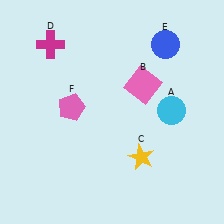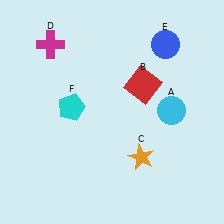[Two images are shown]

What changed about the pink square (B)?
In Image 1, B is pink. In Image 2, it changed to red.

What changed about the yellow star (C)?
In Image 1, C is yellow. In Image 2, it changed to orange.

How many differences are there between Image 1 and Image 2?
There are 3 differences between the two images.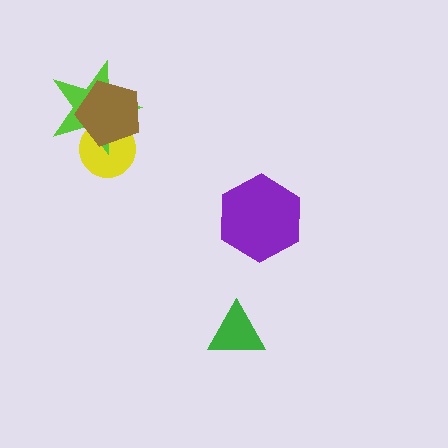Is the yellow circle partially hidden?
Yes, it is partially covered by another shape.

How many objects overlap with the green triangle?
0 objects overlap with the green triangle.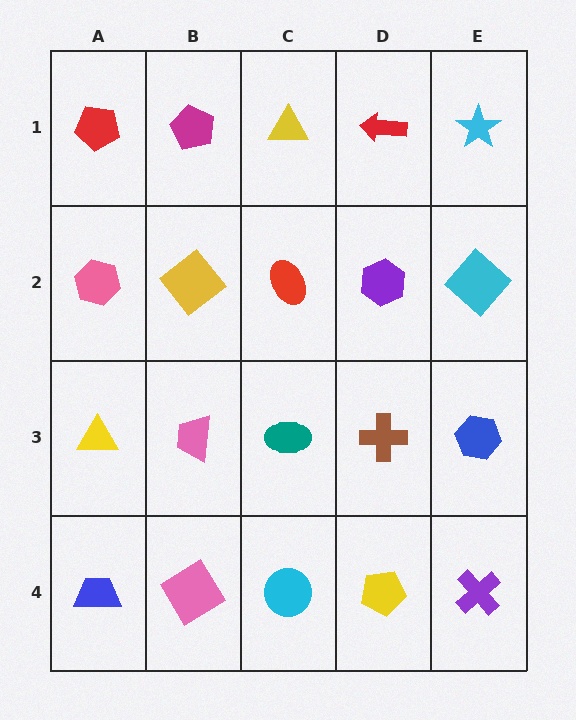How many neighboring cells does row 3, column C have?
4.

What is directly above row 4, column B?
A pink trapezoid.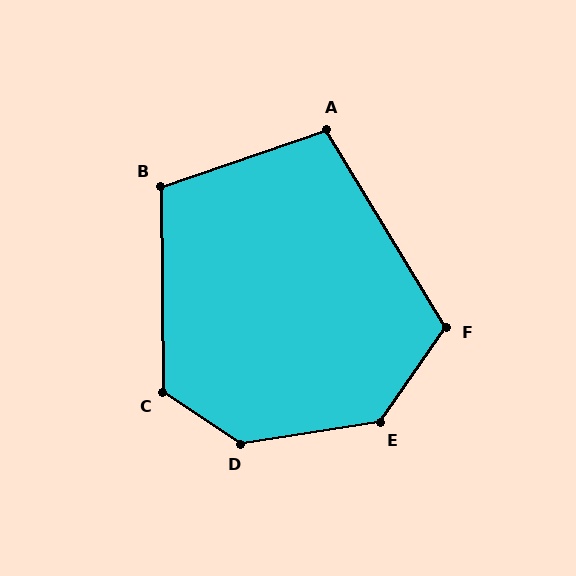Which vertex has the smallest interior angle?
A, at approximately 102 degrees.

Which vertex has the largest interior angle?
D, at approximately 138 degrees.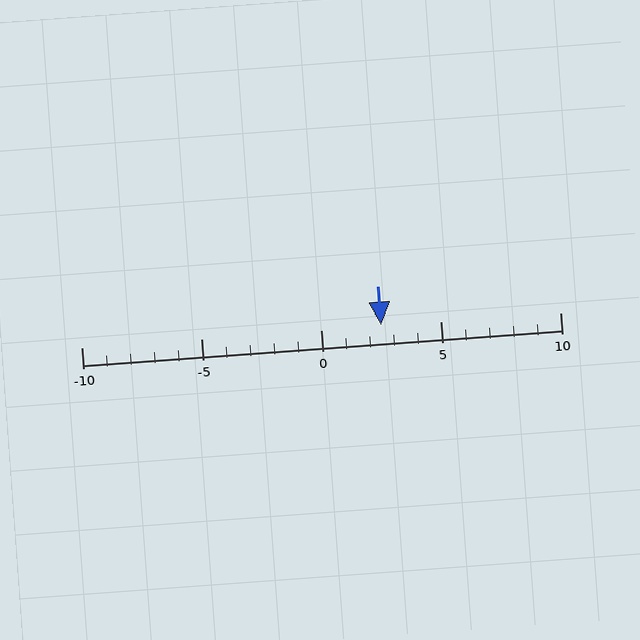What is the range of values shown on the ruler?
The ruler shows values from -10 to 10.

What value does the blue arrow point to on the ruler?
The blue arrow points to approximately 2.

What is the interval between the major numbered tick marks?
The major tick marks are spaced 5 units apart.